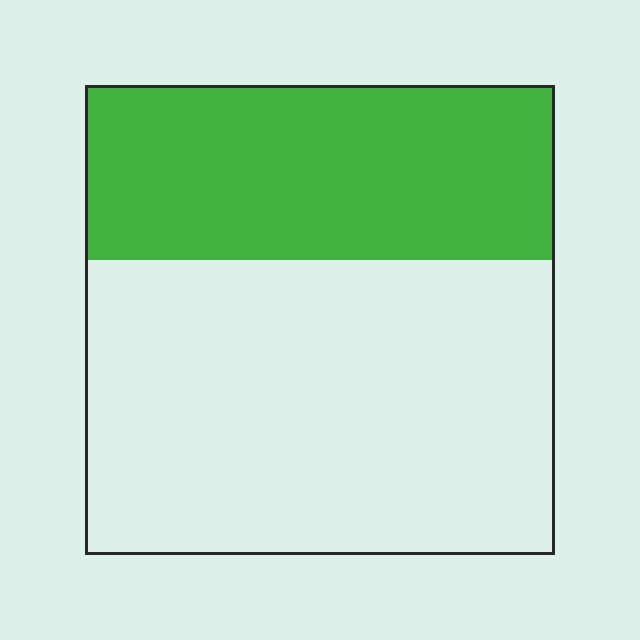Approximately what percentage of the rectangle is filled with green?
Approximately 35%.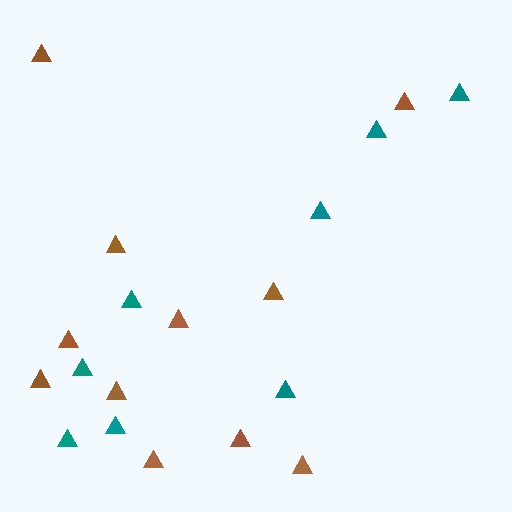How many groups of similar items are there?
There are 2 groups: one group of brown triangles (11) and one group of teal triangles (8).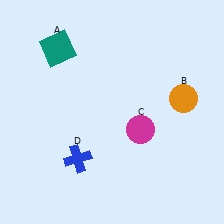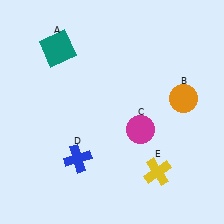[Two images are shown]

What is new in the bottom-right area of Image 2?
A yellow cross (E) was added in the bottom-right area of Image 2.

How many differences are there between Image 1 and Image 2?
There is 1 difference between the two images.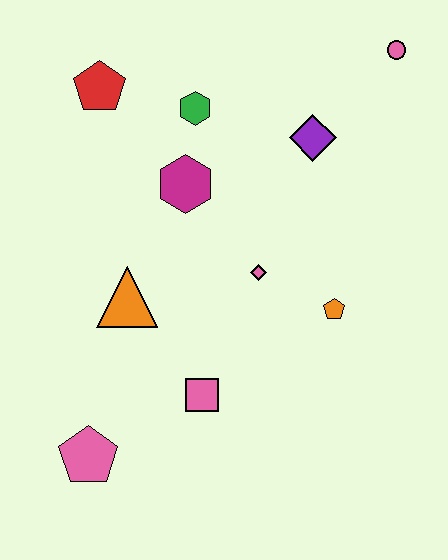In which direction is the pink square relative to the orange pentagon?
The pink square is to the left of the orange pentagon.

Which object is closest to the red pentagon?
The green hexagon is closest to the red pentagon.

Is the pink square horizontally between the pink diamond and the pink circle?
No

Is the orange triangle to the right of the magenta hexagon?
No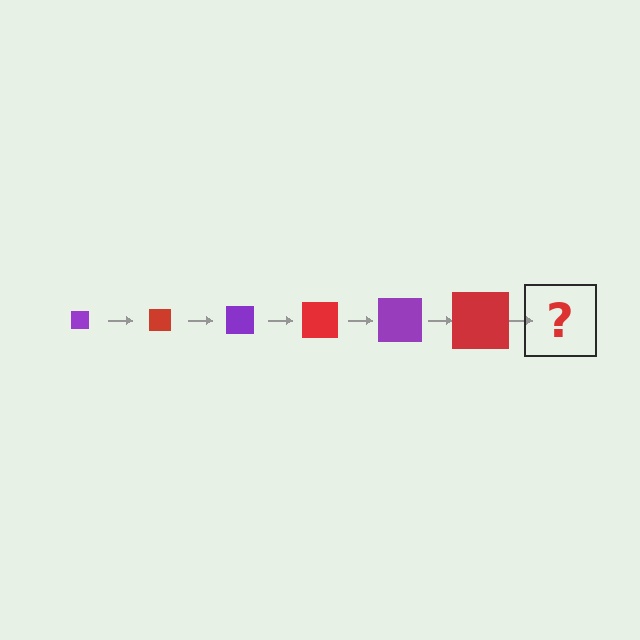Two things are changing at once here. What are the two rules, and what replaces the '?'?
The two rules are that the square grows larger each step and the color cycles through purple and red. The '?' should be a purple square, larger than the previous one.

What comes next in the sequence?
The next element should be a purple square, larger than the previous one.